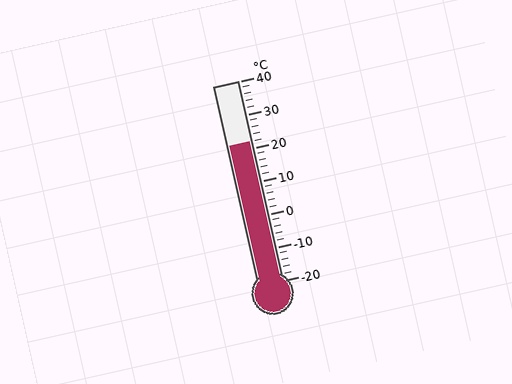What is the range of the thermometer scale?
The thermometer scale ranges from -20°C to 40°C.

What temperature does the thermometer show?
The thermometer shows approximately 22°C.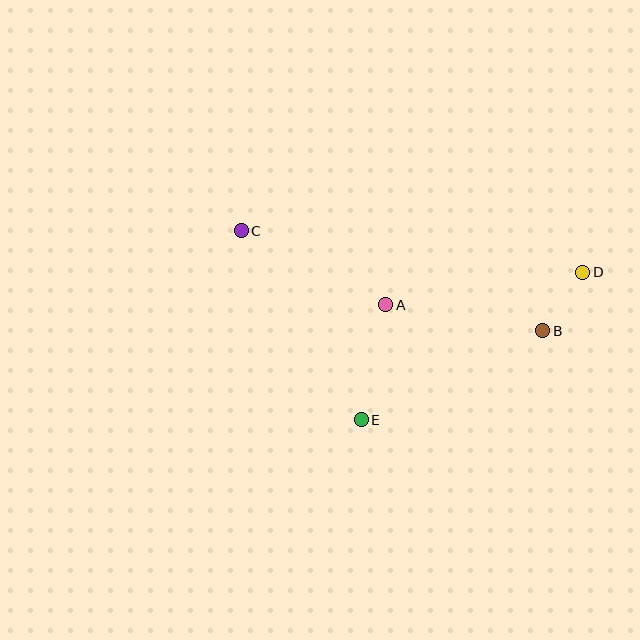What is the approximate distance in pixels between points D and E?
The distance between D and E is approximately 266 pixels.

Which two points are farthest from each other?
Points C and D are farthest from each other.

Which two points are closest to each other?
Points B and D are closest to each other.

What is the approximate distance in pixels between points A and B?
The distance between A and B is approximately 159 pixels.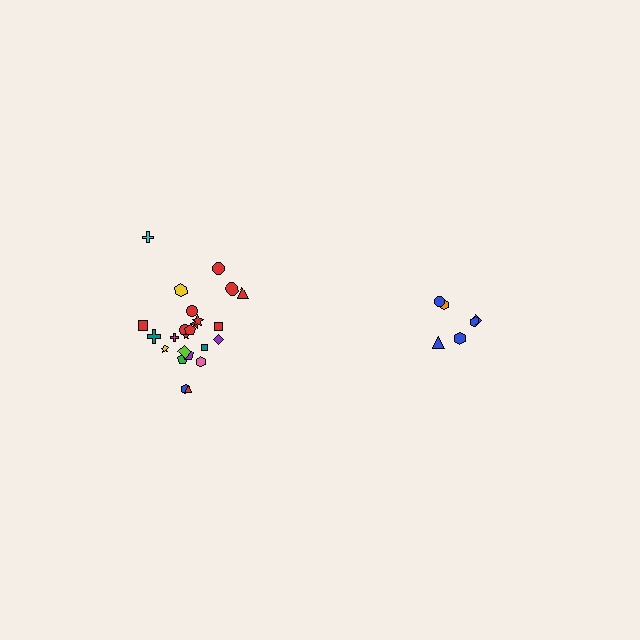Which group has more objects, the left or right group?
The left group.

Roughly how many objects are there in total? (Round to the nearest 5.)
Roughly 30 objects in total.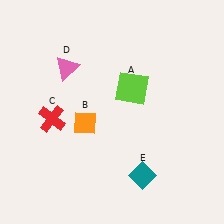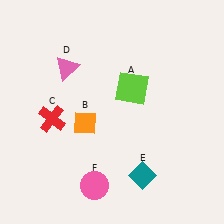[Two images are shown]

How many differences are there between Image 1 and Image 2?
There is 1 difference between the two images.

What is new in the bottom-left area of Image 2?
A pink circle (F) was added in the bottom-left area of Image 2.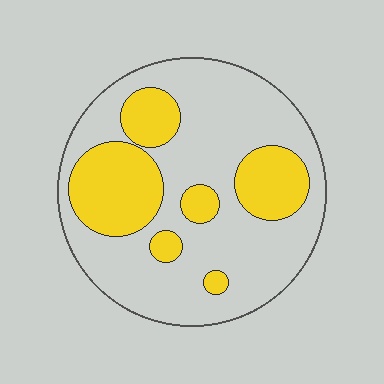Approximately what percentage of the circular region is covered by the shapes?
Approximately 30%.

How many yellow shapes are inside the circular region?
6.